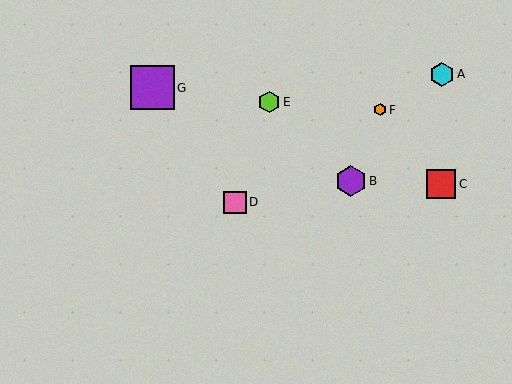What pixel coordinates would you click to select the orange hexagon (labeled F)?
Click at (380, 110) to select the orange hexagon F.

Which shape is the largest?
The purple square (labeled G) is the largest.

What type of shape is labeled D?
Shape D is a pink square.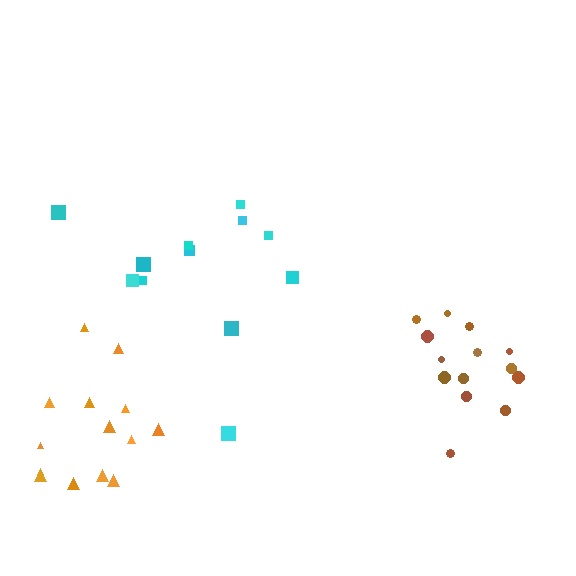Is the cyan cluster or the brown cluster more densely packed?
Brown.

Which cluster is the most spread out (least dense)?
Cyan.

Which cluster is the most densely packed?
Brown.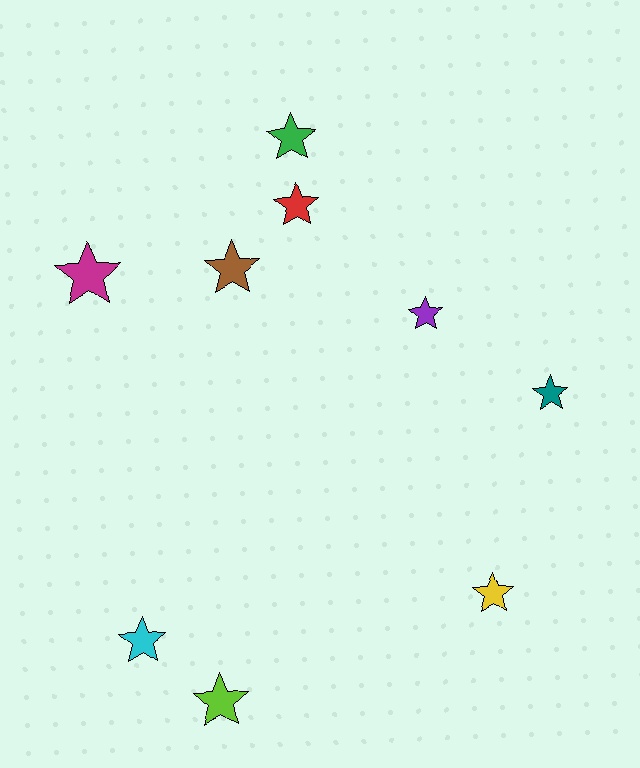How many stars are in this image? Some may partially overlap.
There are 9 stars.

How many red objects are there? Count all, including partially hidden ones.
There is 1 red object.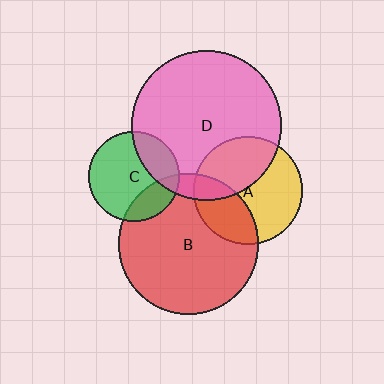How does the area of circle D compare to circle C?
Approximately 2.8 times.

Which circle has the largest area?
Circle D (pink).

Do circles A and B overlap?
Yes.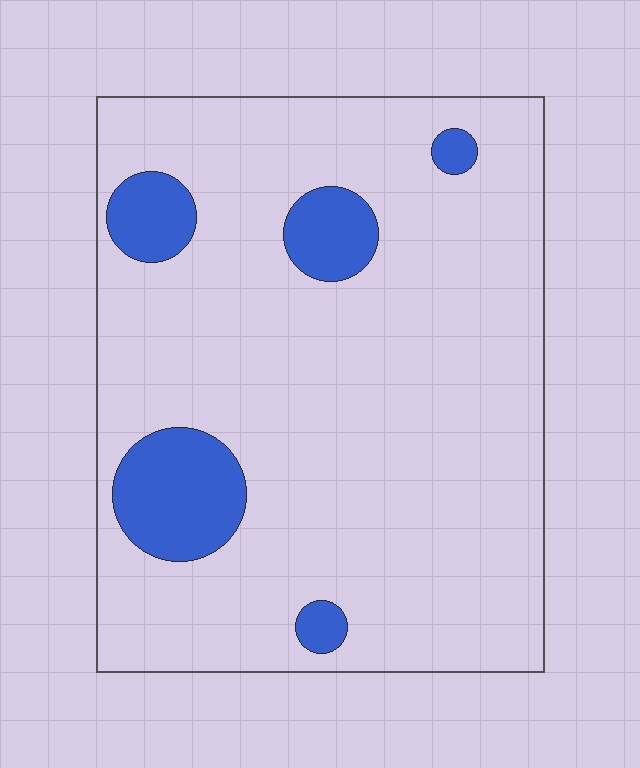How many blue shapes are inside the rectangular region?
5.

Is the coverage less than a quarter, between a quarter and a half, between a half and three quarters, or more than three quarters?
Less than a quarter.